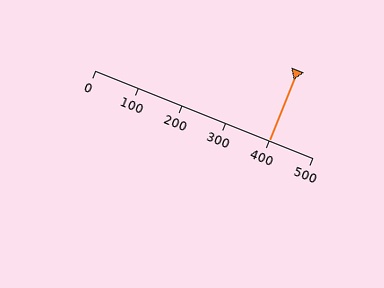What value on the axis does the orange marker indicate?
The marker indicates approximately 400.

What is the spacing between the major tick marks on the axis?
The major ticks are spaced 100 apart.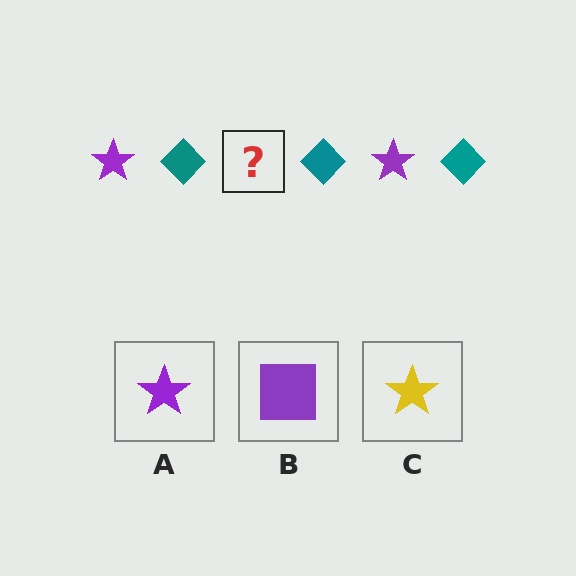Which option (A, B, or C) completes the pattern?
A.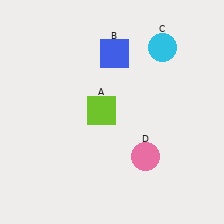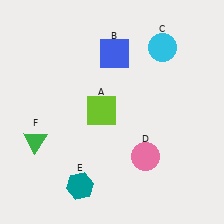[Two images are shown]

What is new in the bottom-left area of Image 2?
A teal hexagon (E) was added in the bottom-left area of Image 2.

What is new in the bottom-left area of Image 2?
A green triangle (F) was added in the bottom-left area of Image 2.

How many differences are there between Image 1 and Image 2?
There are 2 differences between the two images.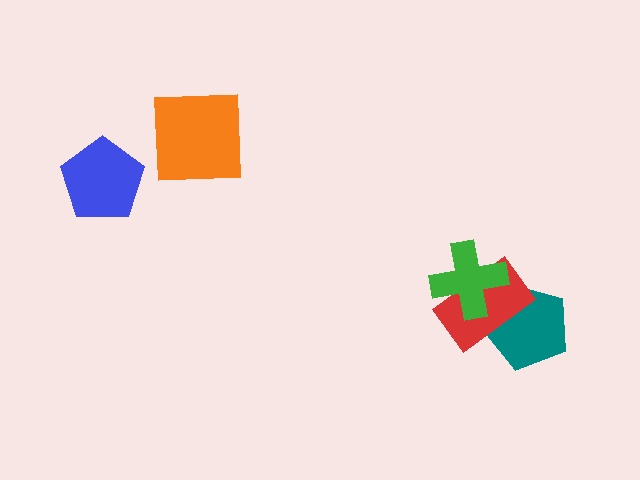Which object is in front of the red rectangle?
The green cross is in front of the red rectangle.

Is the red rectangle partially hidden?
Yes, it is partially covered by another shape.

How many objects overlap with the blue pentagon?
0 objects overlap with the blue pentagon.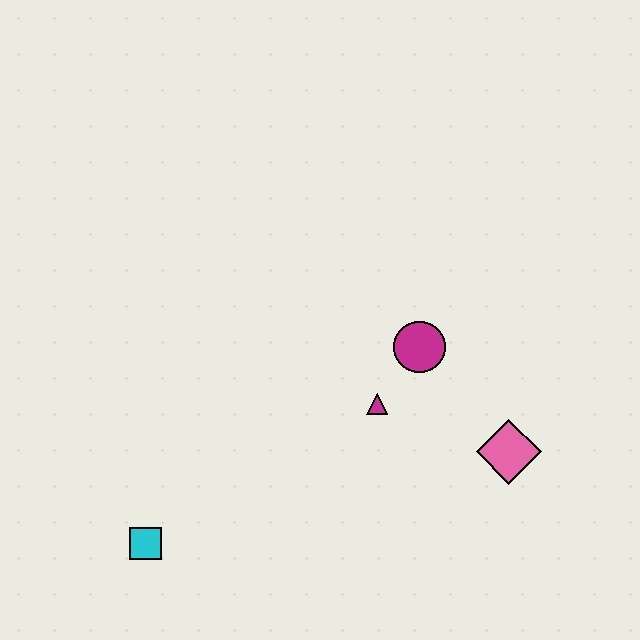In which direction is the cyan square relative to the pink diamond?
The cyan square is to the left of the pink diamond.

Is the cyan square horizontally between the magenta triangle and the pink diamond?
No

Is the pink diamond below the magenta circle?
Yes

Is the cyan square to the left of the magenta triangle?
Yes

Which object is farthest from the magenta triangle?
The cyan square is farthest from the magenta triangle.